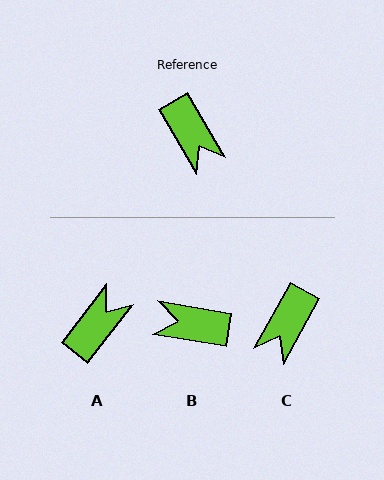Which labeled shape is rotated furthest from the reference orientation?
B, about 130 degrees away.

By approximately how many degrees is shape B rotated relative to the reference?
Approximately 130 degrees clockwise.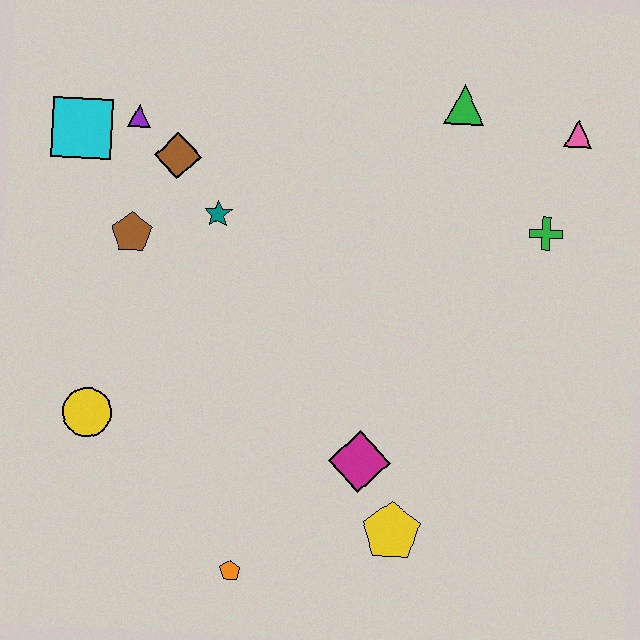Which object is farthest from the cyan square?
The yellow pentagon is farthest from the cyan square.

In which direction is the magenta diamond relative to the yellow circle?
The magenta diamond is to the right of the yellow circle.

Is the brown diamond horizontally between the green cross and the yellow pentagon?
No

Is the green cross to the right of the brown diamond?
Yes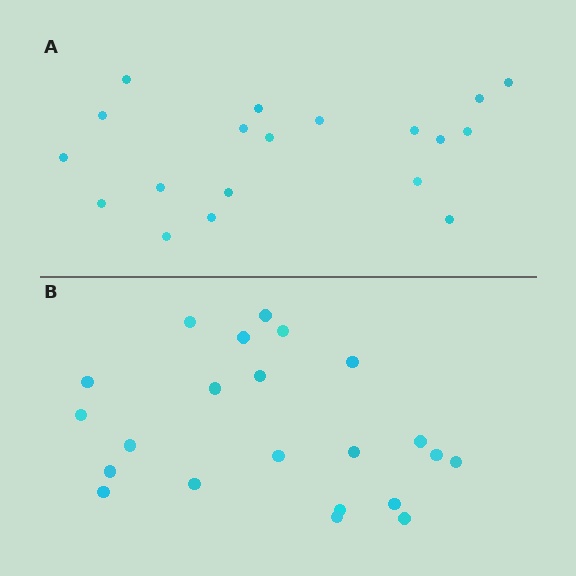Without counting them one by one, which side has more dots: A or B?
Region B (the bottom region) has more dots.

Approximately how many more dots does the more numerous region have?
Region B has just a few more — roughly 2 or 3 more dots than region A.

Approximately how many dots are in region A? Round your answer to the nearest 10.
About 20 dots. (The exact count is 19, which rounds to 20.)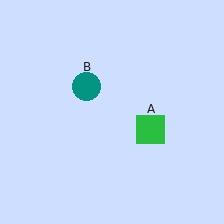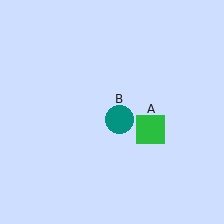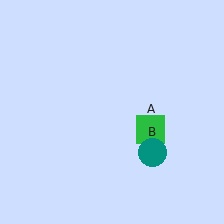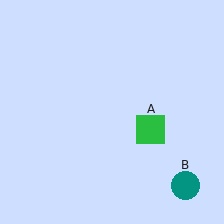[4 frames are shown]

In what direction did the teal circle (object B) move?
The teal circle (object B) moved down and to the right.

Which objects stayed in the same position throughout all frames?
Green square (object A) remained stationary.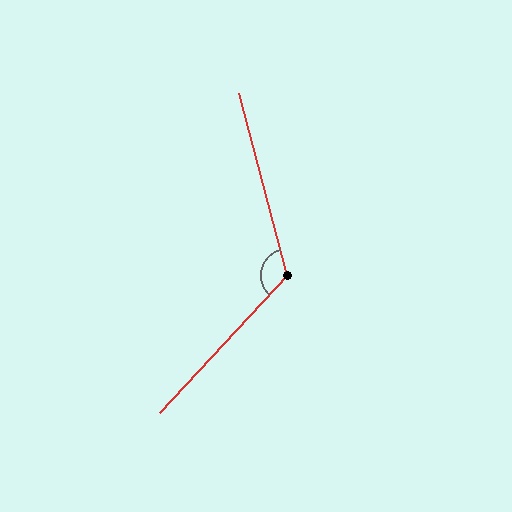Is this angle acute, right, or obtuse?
It is obtuse.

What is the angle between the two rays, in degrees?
Approximately 123 degrees.